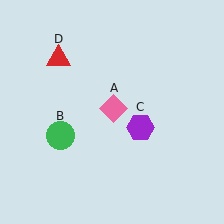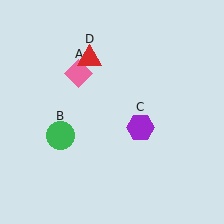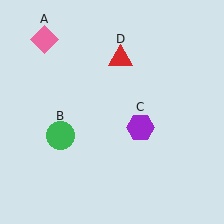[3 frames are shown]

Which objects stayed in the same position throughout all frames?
Green circle (object B) and purple hexagon (object C) remained stationary.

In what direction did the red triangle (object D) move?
The red triangle (object D) moved right.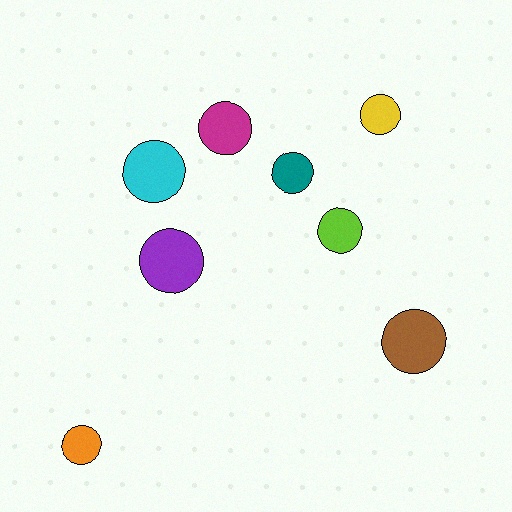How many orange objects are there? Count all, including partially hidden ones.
There is 1 orange object.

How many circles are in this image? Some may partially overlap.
There are 8 circles.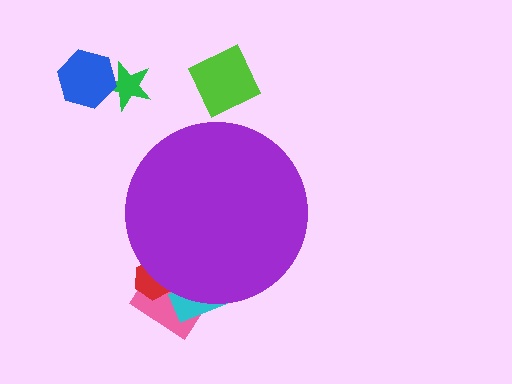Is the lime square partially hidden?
No, the lime square is fully visible.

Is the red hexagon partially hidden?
Yes, the red hexagon is partially hidden behind the purple circle.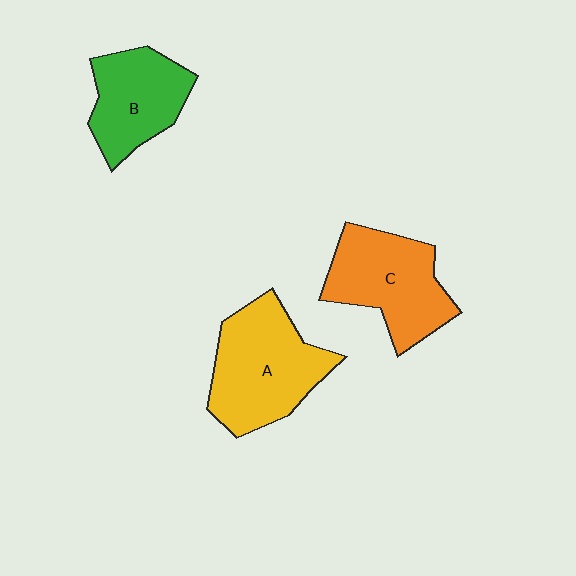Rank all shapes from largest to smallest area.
From largest to smallest: A (yellow), C (orange), B (green).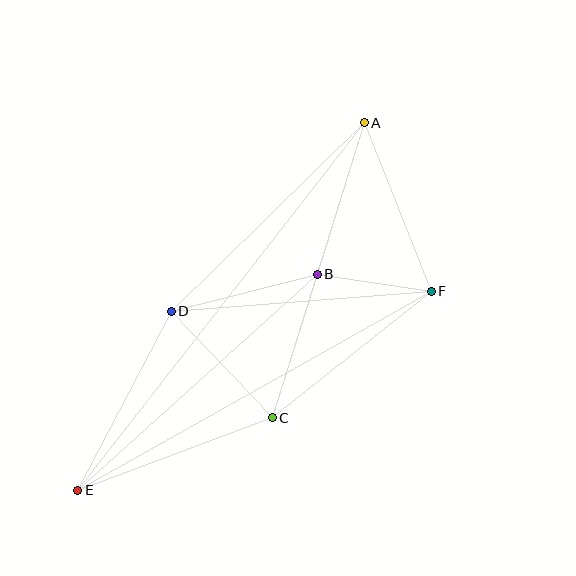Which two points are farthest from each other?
Points A and E are farthest from each other.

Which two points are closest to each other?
Points B and F are closest to each other.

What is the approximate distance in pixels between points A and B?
The distance between A and B is approximately 159 pixels.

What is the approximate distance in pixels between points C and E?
The distance between C and E is approximately 208 pixels.